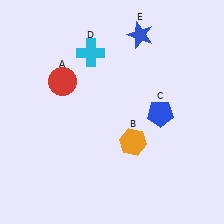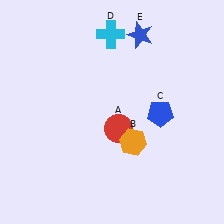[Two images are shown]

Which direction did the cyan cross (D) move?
The cyan cross (D) moved right.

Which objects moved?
The objects that moved are: the red circle (A), the cyan cross (D).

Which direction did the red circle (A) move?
The red circle (A) moved right.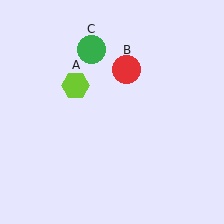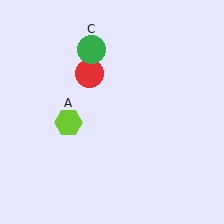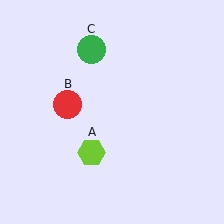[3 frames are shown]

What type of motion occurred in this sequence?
The lime hexagon (object A), red circle (object B) rotated counterclockwise around the center of the scene.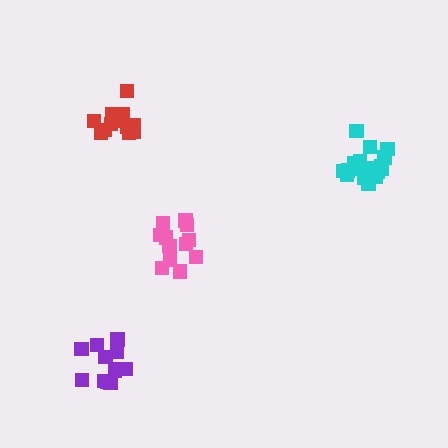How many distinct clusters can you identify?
There are 4 distinct clusters.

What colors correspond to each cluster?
The clusters are colored: purple, cyan, red, pink.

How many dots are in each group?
Group 1: 12 dots, Group 2: 18 dots, Group 3: 13 dots, Group 4: 12 dots (55 total).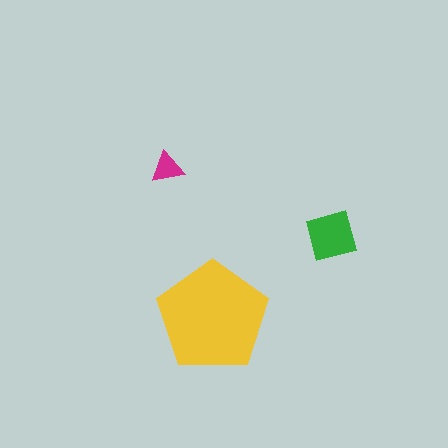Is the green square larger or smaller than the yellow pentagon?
Smaller.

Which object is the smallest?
The magenta triangle.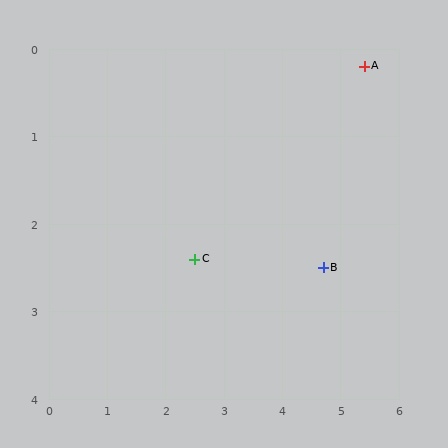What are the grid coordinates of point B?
Point B is at approximately (4.7, 2.5).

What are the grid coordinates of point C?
Point C is at approximately (2.5, 2.4).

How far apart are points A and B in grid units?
Points A and B are about 2.4 grid units apart.